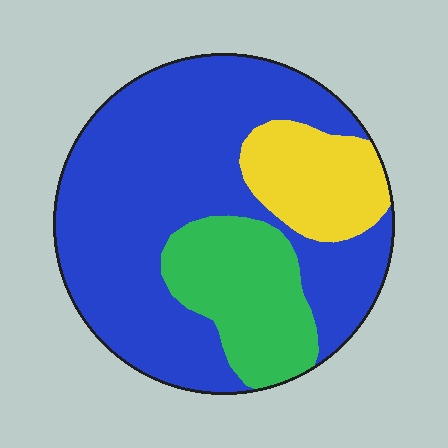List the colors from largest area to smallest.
From largest to smallest: blue, green, yellow.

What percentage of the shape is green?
Green covers about 20% of the shape.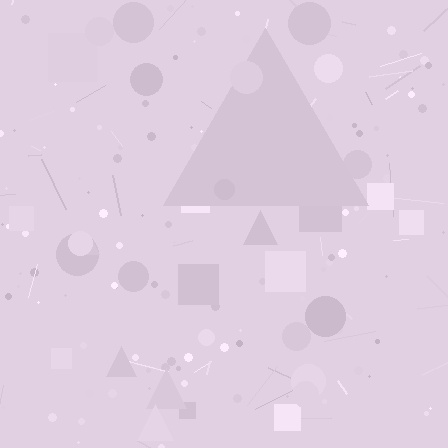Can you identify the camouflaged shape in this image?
The camouflaged shape is a triangle.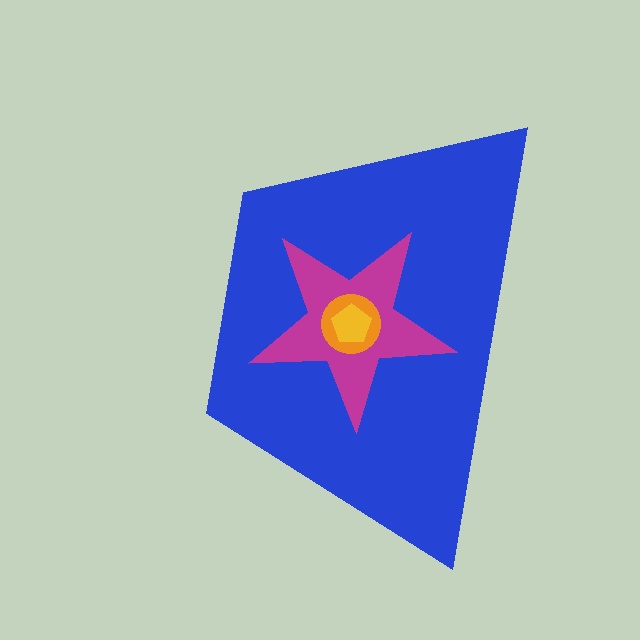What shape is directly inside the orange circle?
The yellow pentagon.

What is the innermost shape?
The yellow pentagon.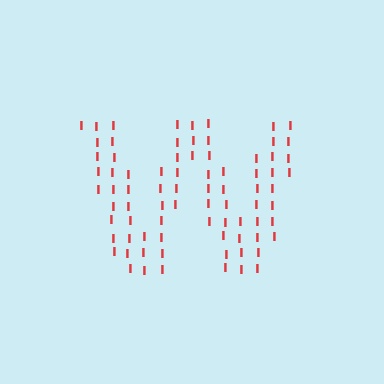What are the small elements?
The small elements are letter I's.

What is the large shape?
The large shape is the letter W.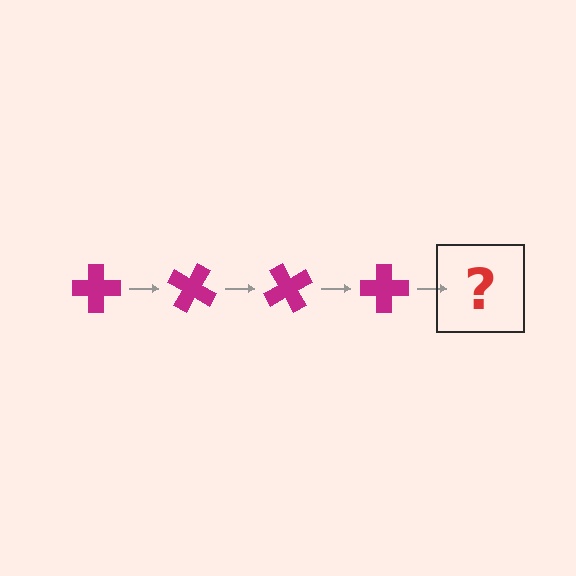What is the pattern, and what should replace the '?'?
The pattern is that the cross rotates 30 degrees each step. The '?' should be a magenta cross rotated 120 degrees.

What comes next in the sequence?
The next element should be a magenta cross rotated 120 degrees.